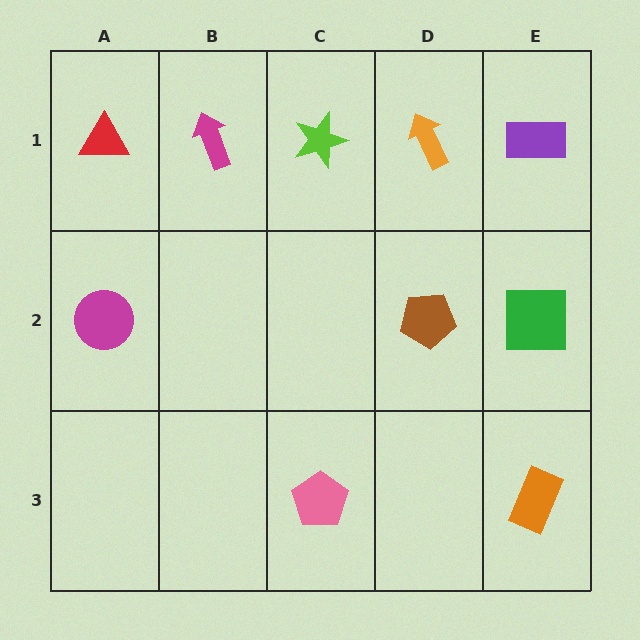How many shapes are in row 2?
3 shapes.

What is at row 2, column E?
A green square.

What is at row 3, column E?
An orange rectangle.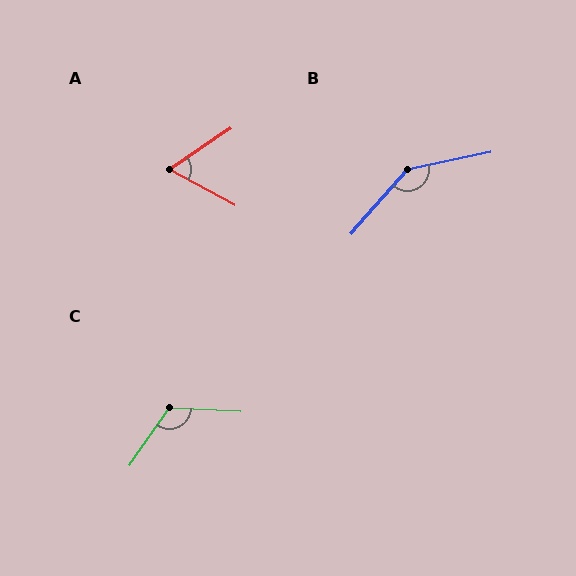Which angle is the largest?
B, at approximately 143 degrees.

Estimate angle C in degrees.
Approximately 122 degrees.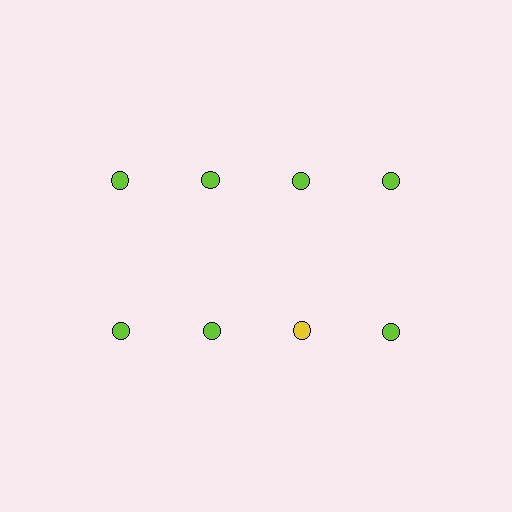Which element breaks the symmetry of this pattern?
The yellow circle in the second row, center column breaks the symmetry. All other shapes are lime circles.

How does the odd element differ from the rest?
It has a different color: yellow instead of lime.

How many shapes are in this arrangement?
There are 8 shapes arranged in a grid pattern.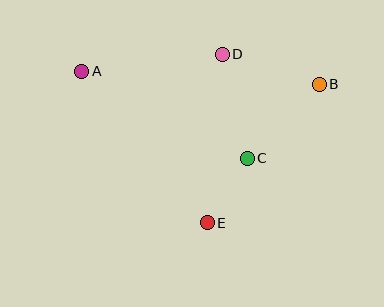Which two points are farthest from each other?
Points A and B are farthest from each other.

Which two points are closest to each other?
Points C and E are closest to each other.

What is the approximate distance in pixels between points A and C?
The distance between A and C is approximately 187 pixels.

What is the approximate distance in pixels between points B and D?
The distance between B and D is approximately 101 pixels.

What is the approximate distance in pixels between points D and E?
The distance between D and E is approximately 169 pixels.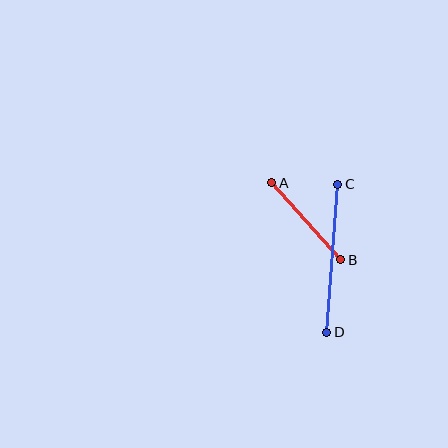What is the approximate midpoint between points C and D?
The midpoint is at approximately (332, 258) pixels.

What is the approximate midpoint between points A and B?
The midpoint is at approximately (306, 221) pixels.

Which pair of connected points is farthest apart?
Points C and D are farthest apart.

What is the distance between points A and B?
The distance is approximately 104 pixels.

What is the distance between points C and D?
The distance is approximately 149 pixels.